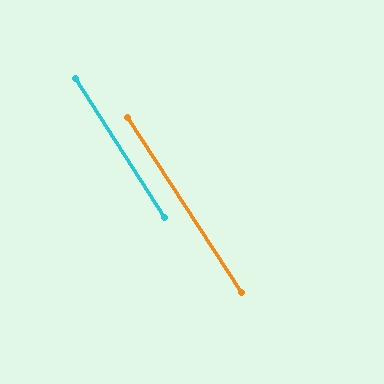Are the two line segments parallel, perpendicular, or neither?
Parallel — their directions differ by only 0.8°.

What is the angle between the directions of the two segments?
Approximately 1 degree.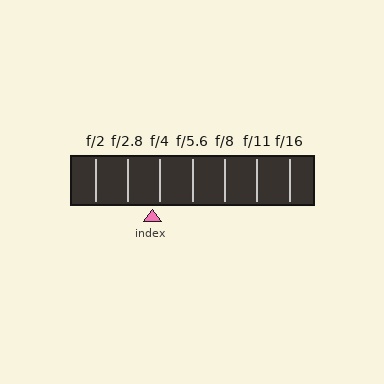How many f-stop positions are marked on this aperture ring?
There are 7 f-stop positions marked.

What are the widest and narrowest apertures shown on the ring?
The widest aperture shown is f/2 and the narrowest is f/16.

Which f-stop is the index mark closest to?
The index mark is closest to f/4.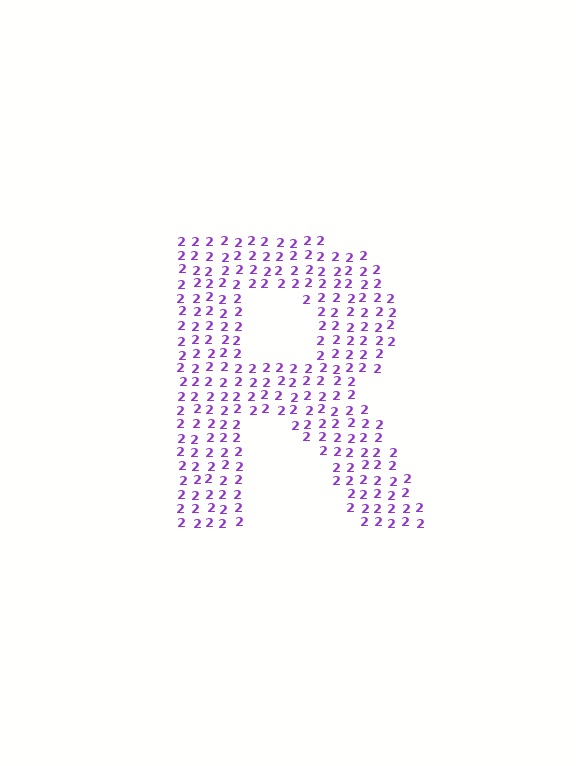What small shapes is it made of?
It is made of small digit 2's.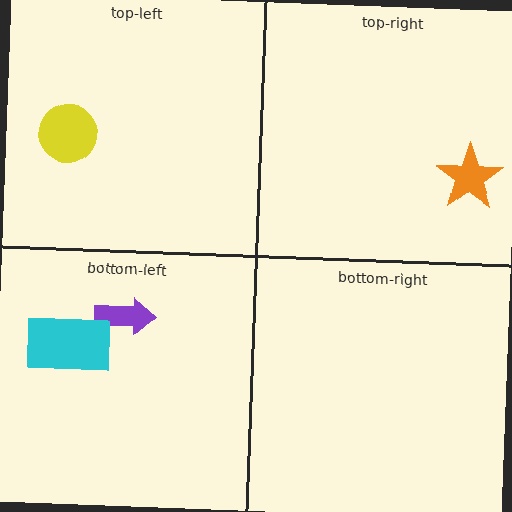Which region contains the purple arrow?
The bottom-left region.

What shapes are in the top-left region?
The yellow circle.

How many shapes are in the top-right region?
1.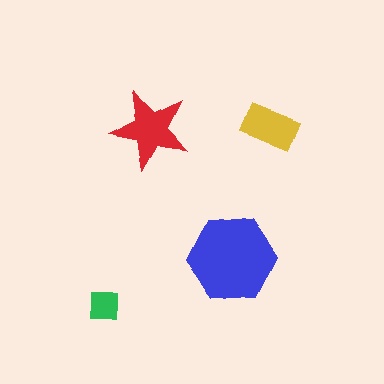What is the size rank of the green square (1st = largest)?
4th.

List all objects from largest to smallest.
The blue hexagon, the red star, the yellow rectangle, the green square.